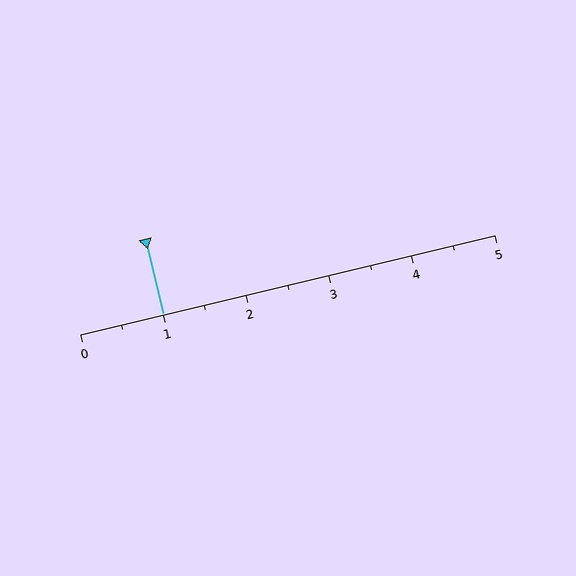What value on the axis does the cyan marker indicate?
The marker indicates approximately 1.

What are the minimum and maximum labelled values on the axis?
The axis runs from 0 to 5.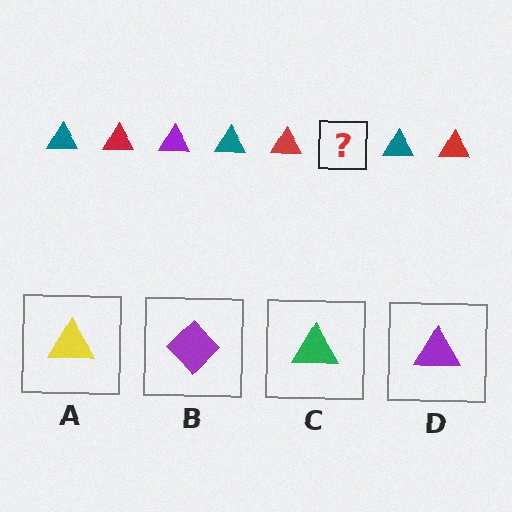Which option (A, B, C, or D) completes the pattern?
D.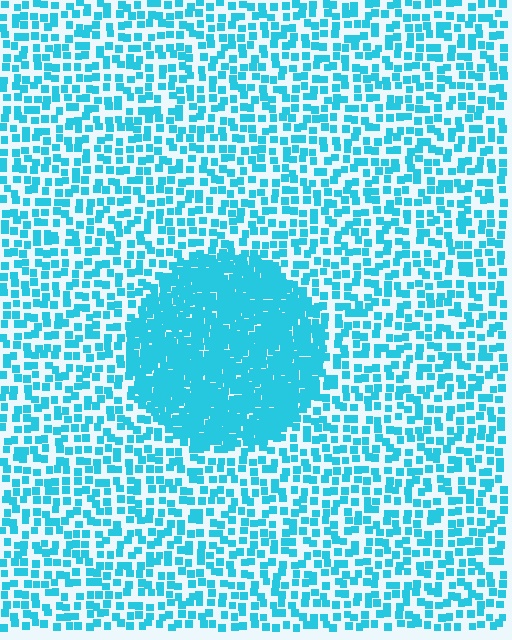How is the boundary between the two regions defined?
The boundary is defined by a change in element density (approximately 2.6x ratio). All elements are the same color, size, and shape.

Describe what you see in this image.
The image contains small cyan elements arranged at two different densities. A circle-shaped region is visible where the elements are more densely packed than the surrounding area.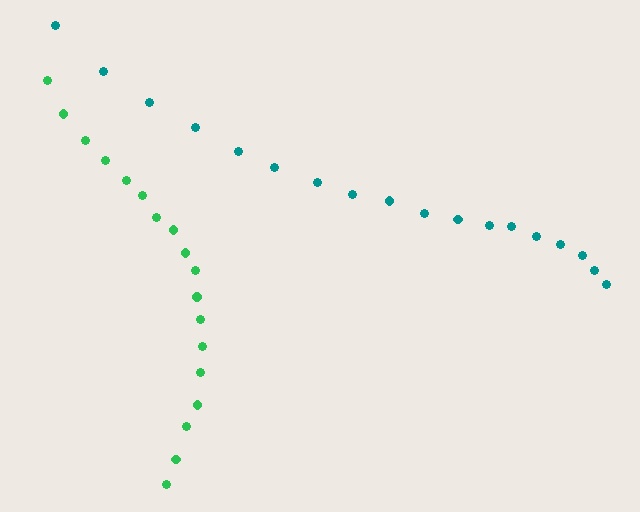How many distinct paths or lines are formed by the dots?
There are 2 distinct paths.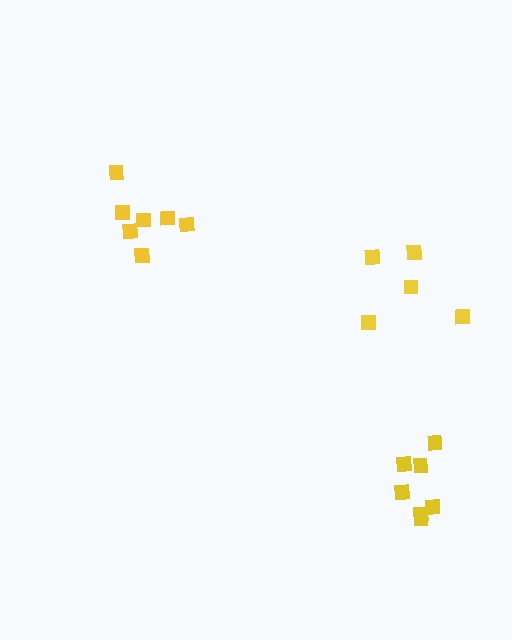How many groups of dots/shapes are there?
There are 3 groups.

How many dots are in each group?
Group 1: 7 dots, Group 2: 5 dots, Group 3: 7 dots (19 total).